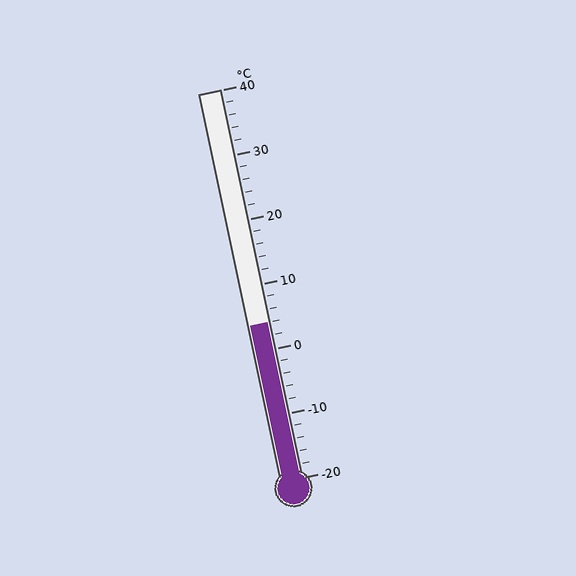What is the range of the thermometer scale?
The thermometer scale ranges from -20°C to 40°C.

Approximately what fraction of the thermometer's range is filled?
The thermometer is filled to approximately 40% of its range.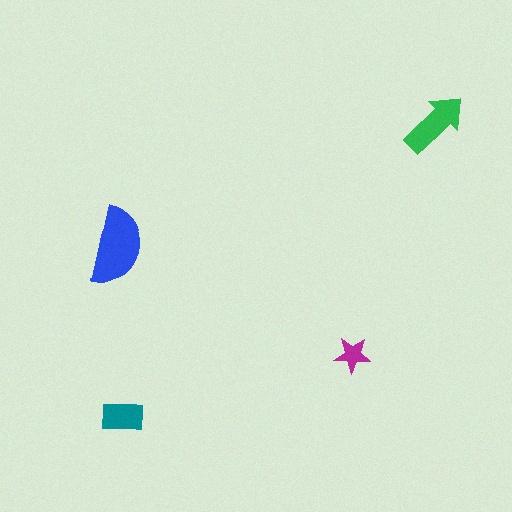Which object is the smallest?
The magenta star.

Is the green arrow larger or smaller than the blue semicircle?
Smaller.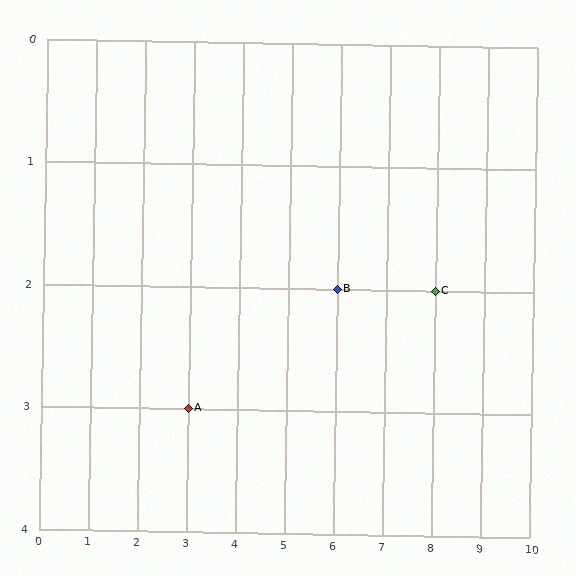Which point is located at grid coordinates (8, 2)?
Point C is at (8, 2).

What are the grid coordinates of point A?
Point A is at grid coordinates (3, 3).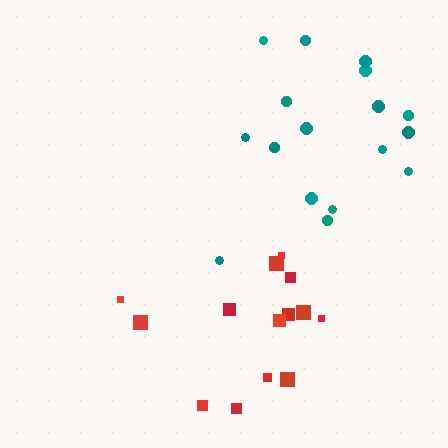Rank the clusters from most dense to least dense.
teal, red.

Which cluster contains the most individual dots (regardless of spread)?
Teal (17).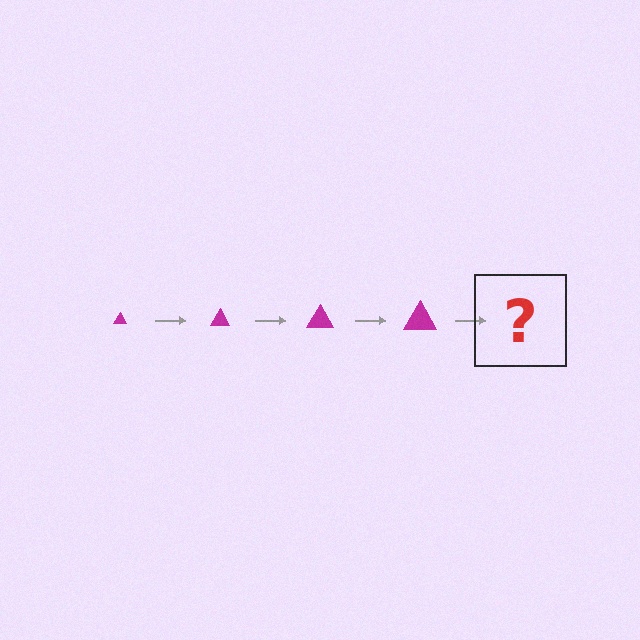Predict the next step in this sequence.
The next step is a magenta triangle, larger than the previous one.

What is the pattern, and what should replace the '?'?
The pattern is that the triangle gets progressively larger each step. The '?' should be a magenta triangle, larger than the previous one.